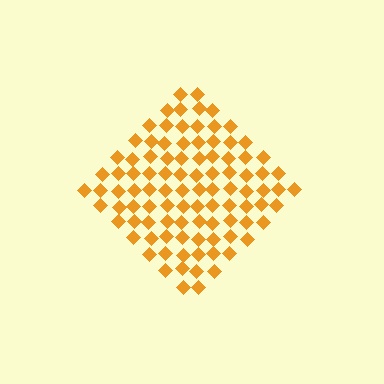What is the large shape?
The large shape is a diamond.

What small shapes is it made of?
It is made of small diamonds.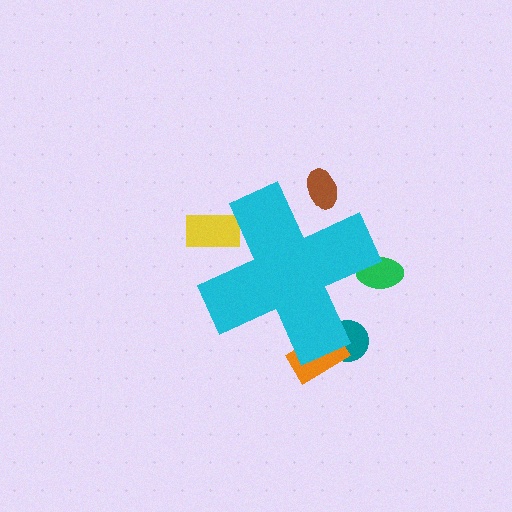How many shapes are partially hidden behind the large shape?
5 shapes are partially hidden.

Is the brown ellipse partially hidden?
Yes, the brown ellipse is partially hidden behind the cyan cross.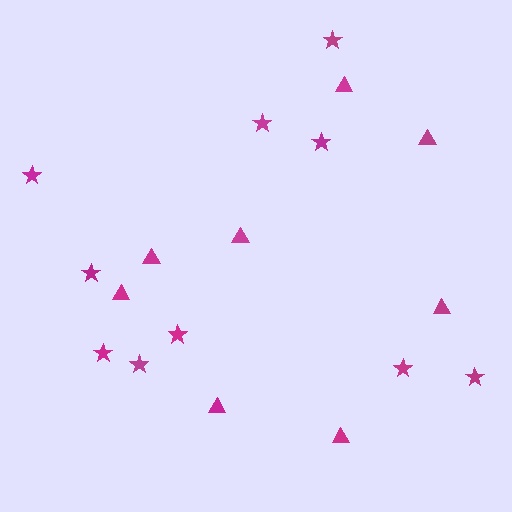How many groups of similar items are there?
There are 2 groups: one group of triangles (8) and one group of stars (10).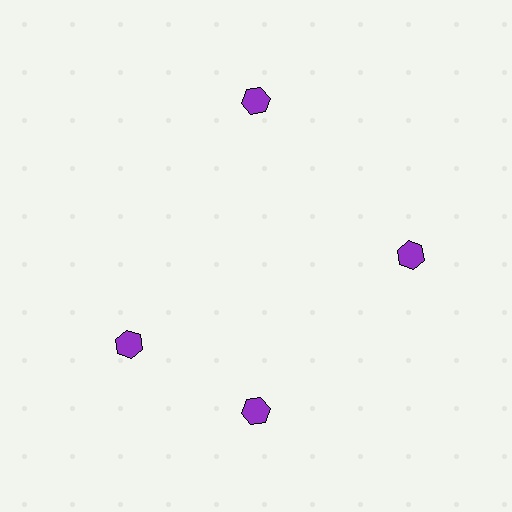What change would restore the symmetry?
The symmetry would be restored by rotating it back into even spacing with its neighbors so that all 4 hexagons sit at equal angles and equal distance from the center.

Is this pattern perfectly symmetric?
No. The 4 purple hexagons are arranged in a ring, but one element near the 9 o'clock position is rotated out of alignment along the ring, breaking the 4-fold rotational symmetry.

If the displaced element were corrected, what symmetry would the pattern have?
It would have 4-fold rotational symmetry — the pattern would map onto itself every 90 degrees.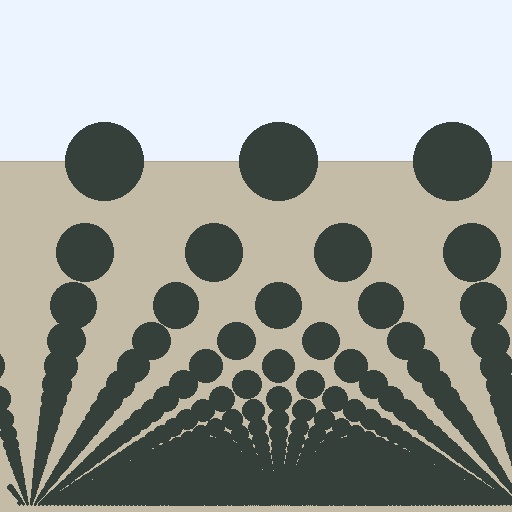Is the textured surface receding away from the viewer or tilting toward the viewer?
The surface appears to tilt toward the viewer. Texture elements get larger and sparser toward the top.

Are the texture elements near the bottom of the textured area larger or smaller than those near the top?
Smaller. The gradient is inverted — elements near the bottom are smaller and denser.